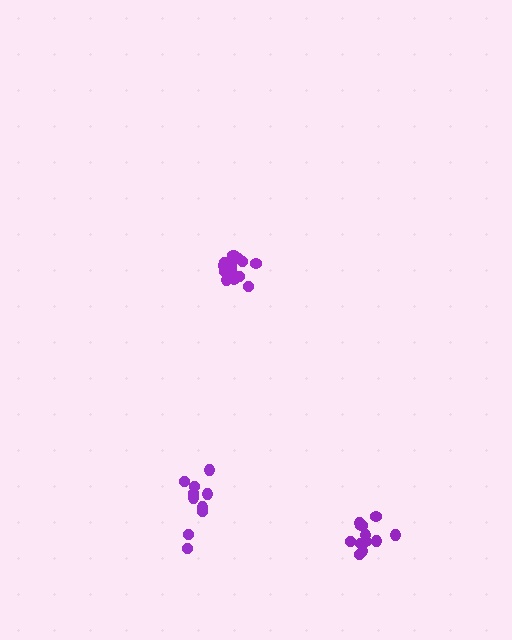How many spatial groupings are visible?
There are 3 spatial groupings.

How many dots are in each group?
Group 1: 15 dots, Group 2: 12 dots, Group 3: 10 dots (37 total).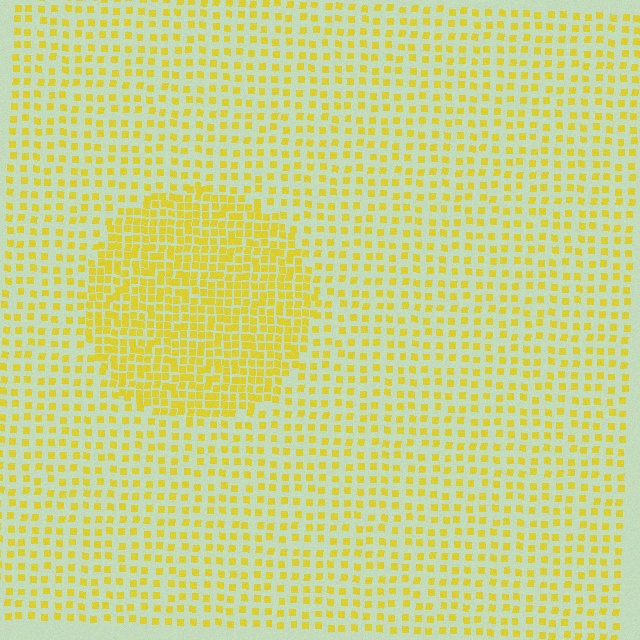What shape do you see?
I see a circle.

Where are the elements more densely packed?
The elements are more densely packed inside the circle boundary.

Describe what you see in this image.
The image contains small yellow elements arranged at two different densities. A circle-shaped region is visible where the elements are more densely packed than the surrounding area.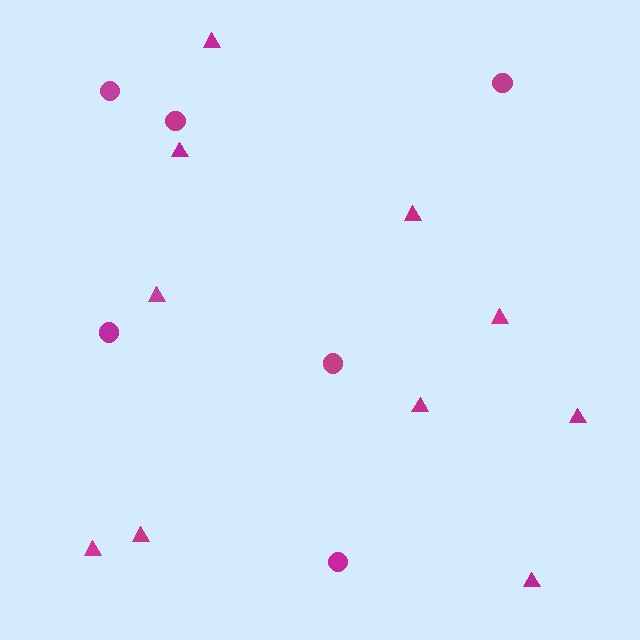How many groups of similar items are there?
There are 2 groups: one group of circles (6) and one group of triangles (10).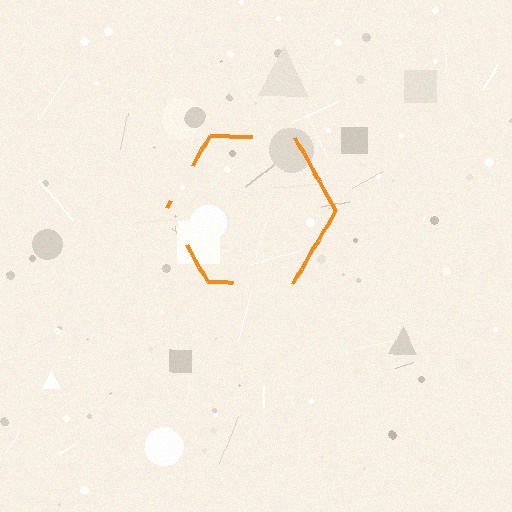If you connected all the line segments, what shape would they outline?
They would outline a hexagon.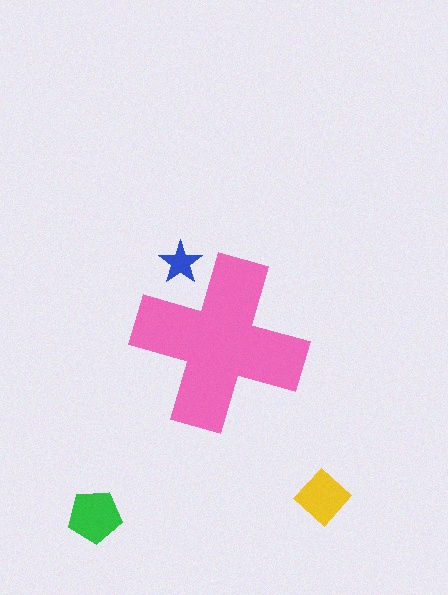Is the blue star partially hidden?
Yes, the blue star is partially hidden behind the pink cross.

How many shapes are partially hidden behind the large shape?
1 shape is partially hidden.